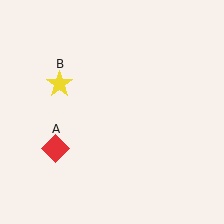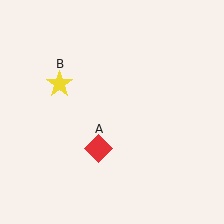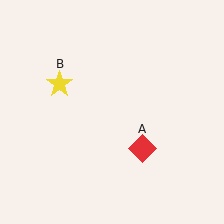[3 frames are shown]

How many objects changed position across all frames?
1 object changed position: red diamond (object A).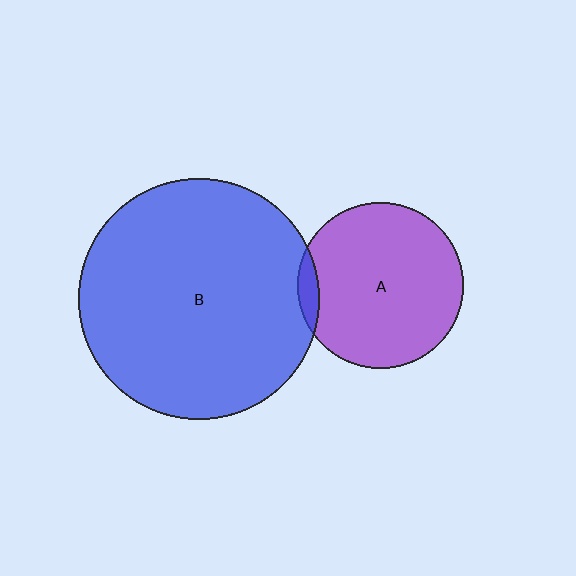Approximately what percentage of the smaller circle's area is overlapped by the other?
Approximately 5%.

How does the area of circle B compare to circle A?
Approximately 2.1 times.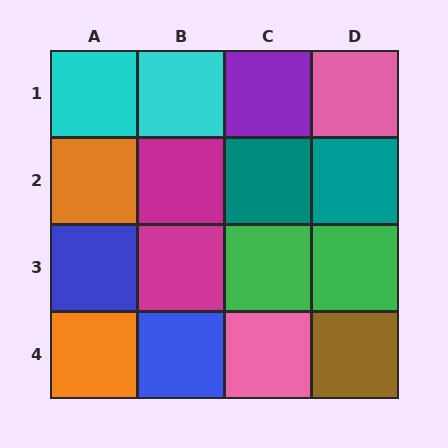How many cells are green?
2 cells are green.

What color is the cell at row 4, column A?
Orange.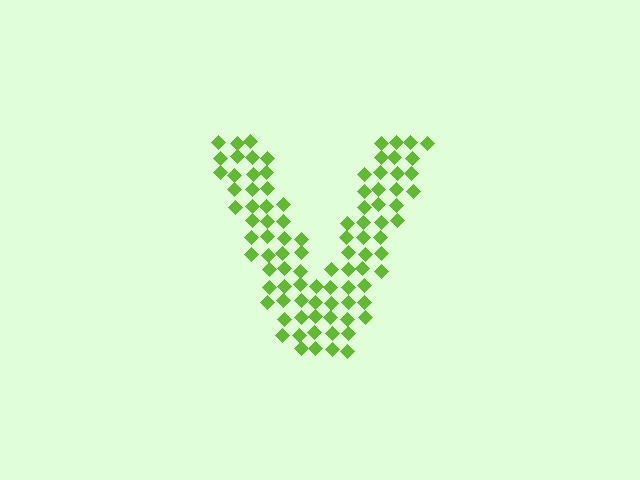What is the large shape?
The large shape is the letter V.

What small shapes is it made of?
It is made of small diamonds.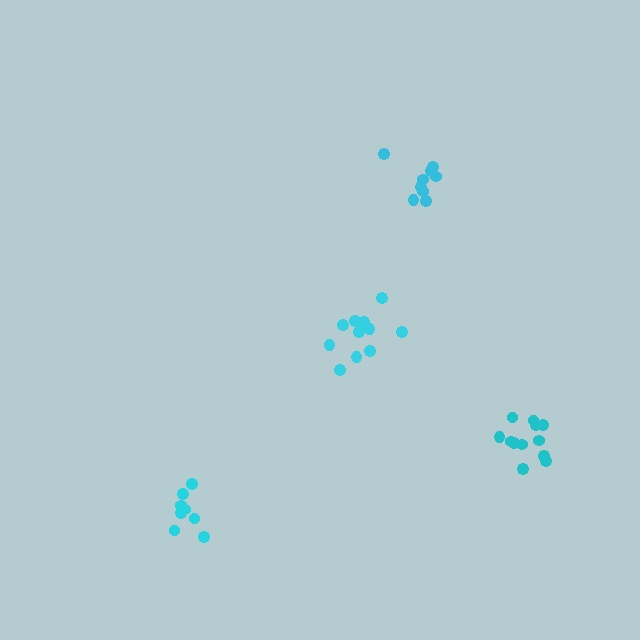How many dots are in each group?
Group 1: 9 dots, Group 2: 12 dots, Group 3: 8 dots, Group 4: 11 dots (40 total).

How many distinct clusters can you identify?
There are 4 distinct clusters.